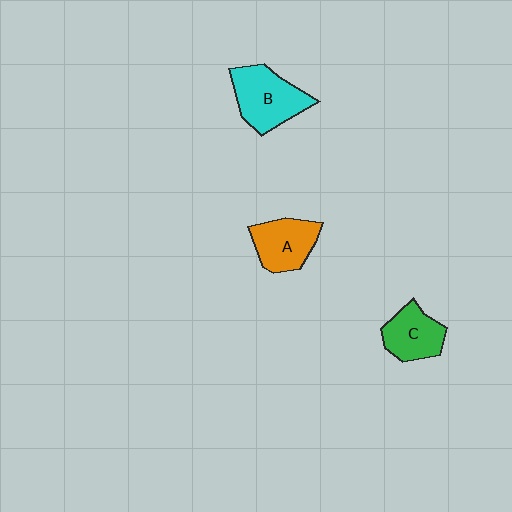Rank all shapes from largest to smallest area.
From largest to smallest: B (cyan), A (orange), C (green).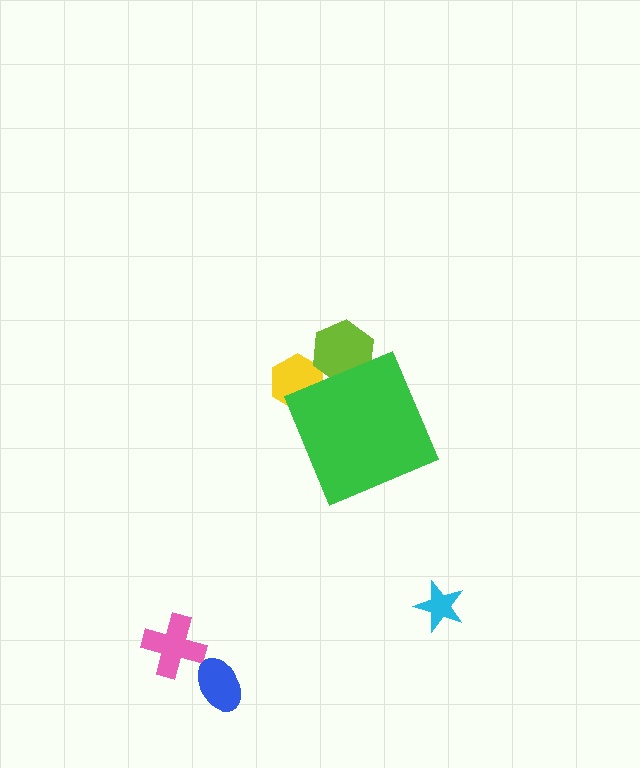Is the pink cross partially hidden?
No, the pink cross is fully visible.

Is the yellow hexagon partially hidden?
Yes, the yellow hexagon is partially hidden behind the green diamond.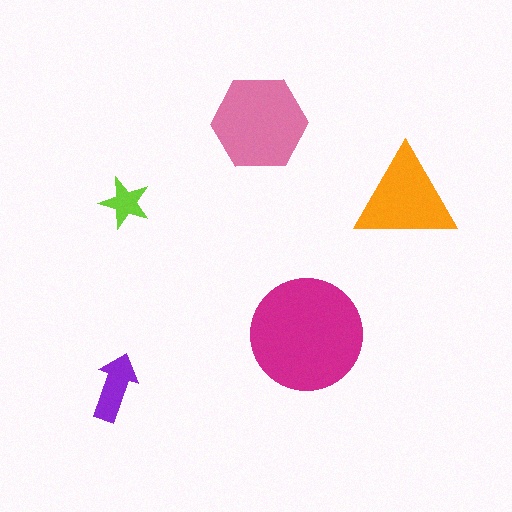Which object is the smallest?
The lime star.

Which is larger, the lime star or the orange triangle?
The orange triangle.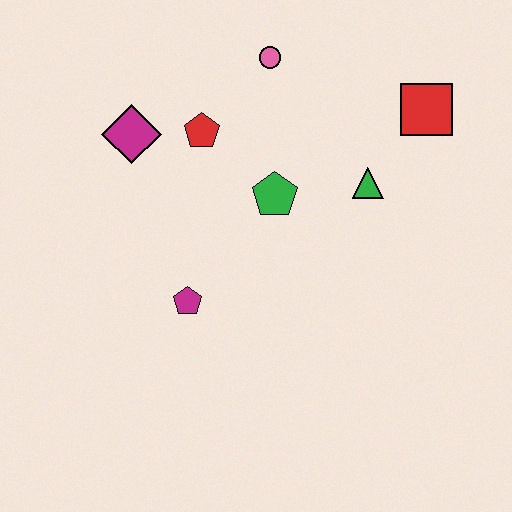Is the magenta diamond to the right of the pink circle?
No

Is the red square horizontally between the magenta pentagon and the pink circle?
No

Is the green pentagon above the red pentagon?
No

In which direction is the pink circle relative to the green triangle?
The pink circle is above the green triangle.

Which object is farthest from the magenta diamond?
The red square is farthest from the magenta diamond.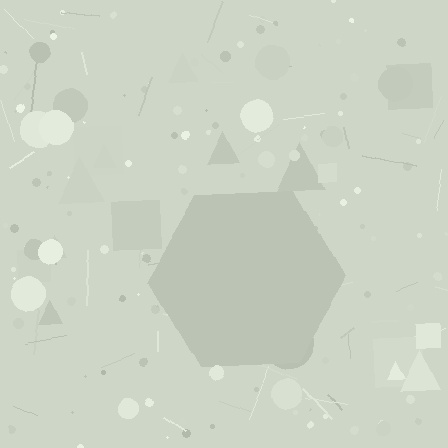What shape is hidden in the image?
A hexagon is hidden in the image.